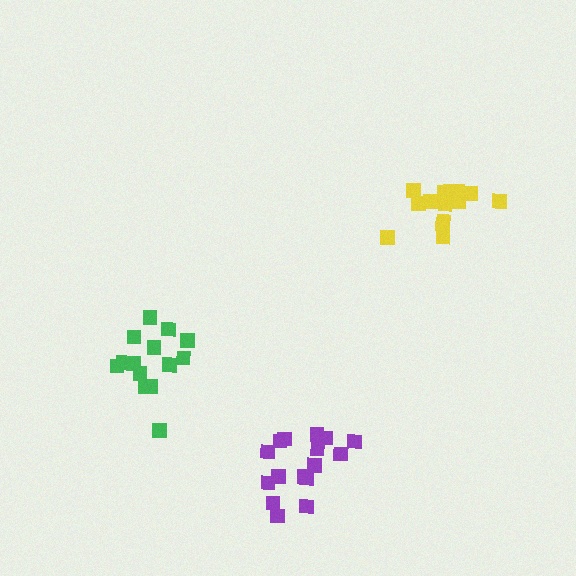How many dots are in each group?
Group 1: 16 dots, Group 2: 14 dots, Group 3: 17 dots (47 total).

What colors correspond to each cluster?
The clusters are colored: purple, green, yellow.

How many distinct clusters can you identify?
There are 3 distinct clusters.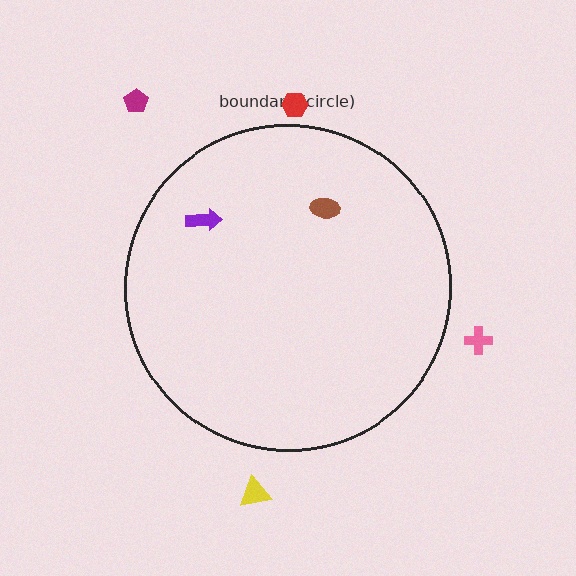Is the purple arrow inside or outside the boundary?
Inside.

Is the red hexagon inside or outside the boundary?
Outside.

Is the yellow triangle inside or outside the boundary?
Outside.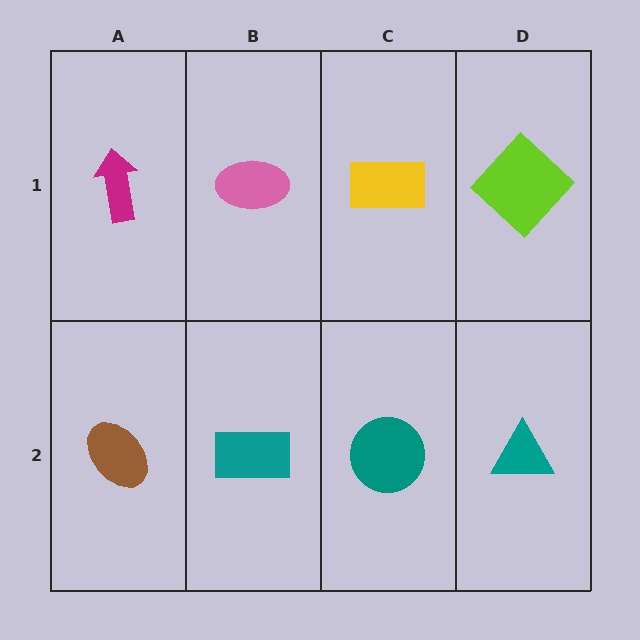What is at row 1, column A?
A magenta arrow.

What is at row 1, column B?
A pink ellipse.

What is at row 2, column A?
A brown ellipse.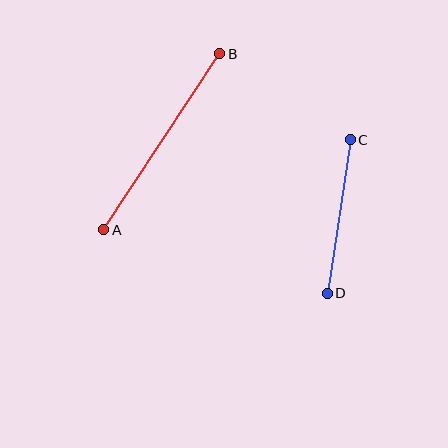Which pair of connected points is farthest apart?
Points A and B are farthest apart.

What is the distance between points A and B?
The distance is approximately 210 pixels.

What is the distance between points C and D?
The distance is approximately 155 pixels.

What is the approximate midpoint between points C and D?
The midpoint is at approximately (339, 216) pixels.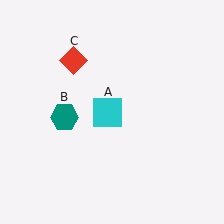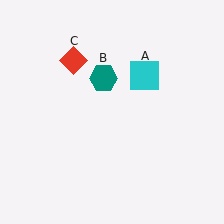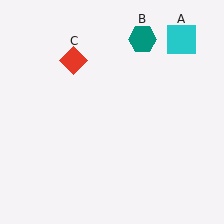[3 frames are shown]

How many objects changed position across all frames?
2 objects changed position: cyan square (object A), teal hexagon (object B).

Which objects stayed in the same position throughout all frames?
Red diamond (object C) remained stationary.